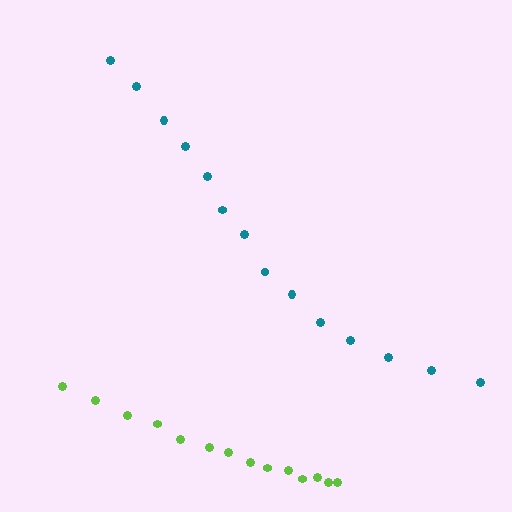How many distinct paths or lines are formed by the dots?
There are 2 distinct paths.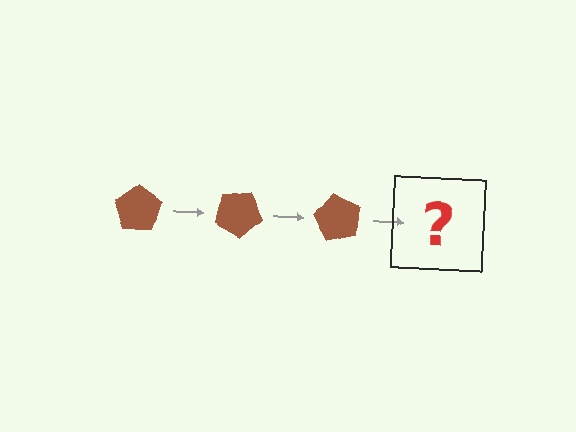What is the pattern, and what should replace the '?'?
The pattern is that the pentagon rotates 30 degrees each step. The '?' should be a brown pentagon rotated 90 degrees.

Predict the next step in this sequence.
The next step is a brown pentagon rotated 90 degrees.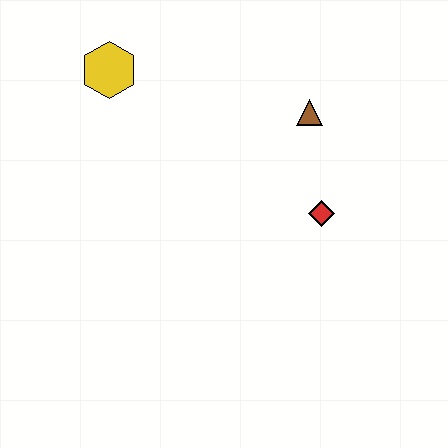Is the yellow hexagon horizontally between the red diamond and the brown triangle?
No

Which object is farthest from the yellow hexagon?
The red diamond is farthest from the yellow hexagon.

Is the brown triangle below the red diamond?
No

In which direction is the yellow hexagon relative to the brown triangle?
The yellow hexagon is to the left of the brown triangle.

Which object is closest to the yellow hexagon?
The brown triangle is closest to the yellow hexagon.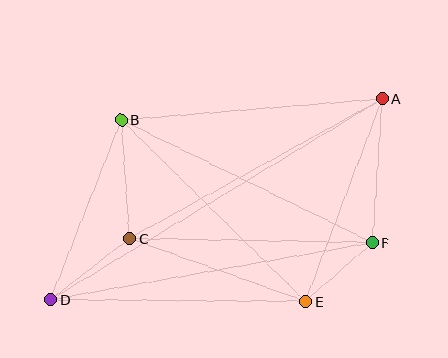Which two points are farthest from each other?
Points A and D are farthest from each other.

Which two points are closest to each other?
Points E and F are closest to each other.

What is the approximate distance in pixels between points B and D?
The distance between B and D is approximately 193 pixels.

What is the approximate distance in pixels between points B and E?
The distance between B and E is approximately 259 pixels.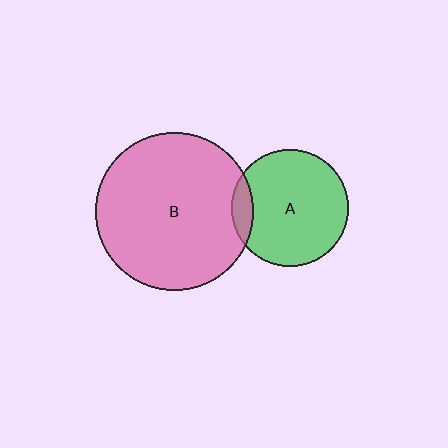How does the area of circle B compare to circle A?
Approximately 1.8 times.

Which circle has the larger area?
Circle B (pink).